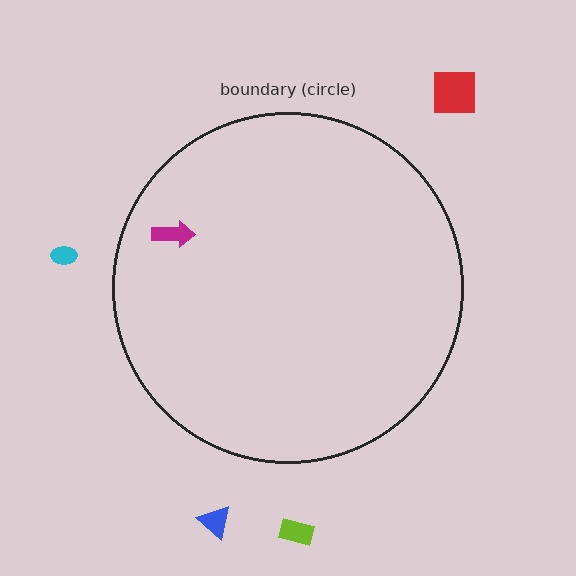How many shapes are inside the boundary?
1 inside, 4 outside.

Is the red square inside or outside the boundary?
Outside.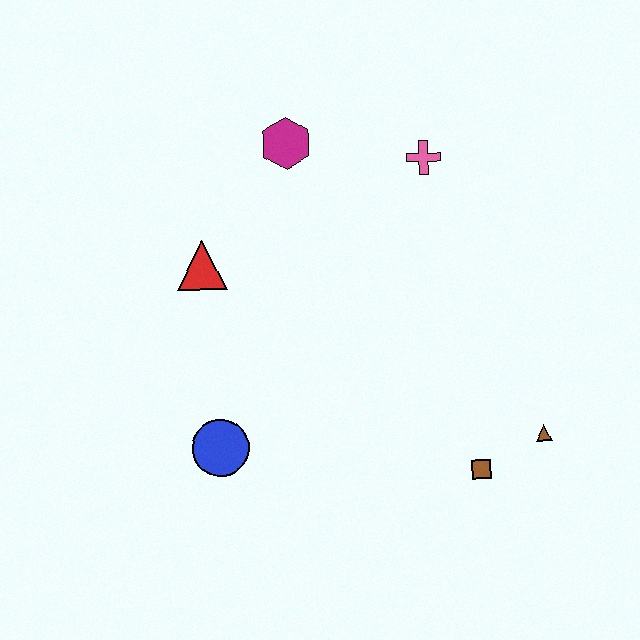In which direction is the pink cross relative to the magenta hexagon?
The pink cross is to the right of the magenta hexagon.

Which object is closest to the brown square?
The brown triangle is closest to the brown square.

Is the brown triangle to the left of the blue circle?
No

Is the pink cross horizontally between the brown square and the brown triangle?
No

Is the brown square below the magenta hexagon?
Yes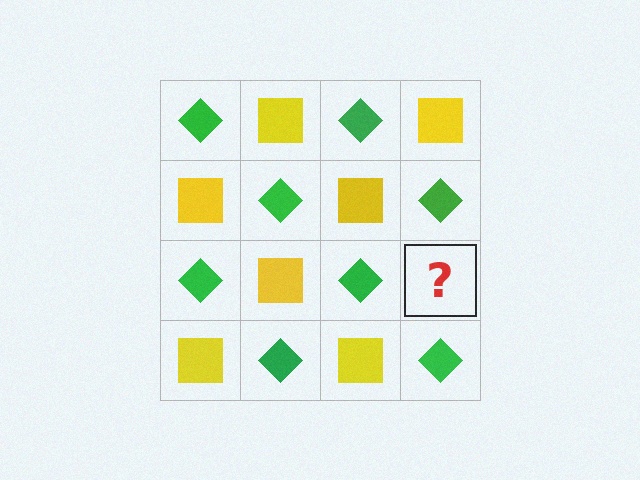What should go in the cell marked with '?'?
The missing cell should contain a yellow square.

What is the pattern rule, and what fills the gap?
The rule is that it alternates green diamond and yellow square in a checkerboard pattern. The gap should be filled with a yellow square.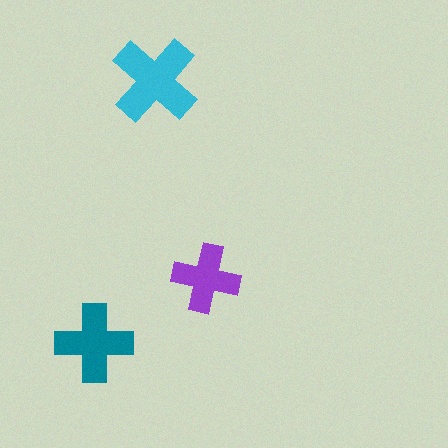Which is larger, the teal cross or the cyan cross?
The cyan one.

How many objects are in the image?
There are 3 objects in the image.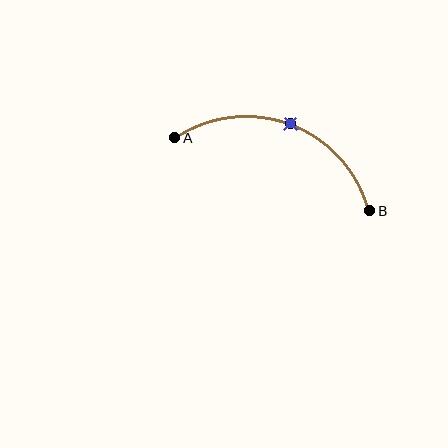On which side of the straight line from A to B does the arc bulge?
The arc bulges above the straight line connecting A and B.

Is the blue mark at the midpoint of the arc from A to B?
Yes. The blue mark lies on the arc at equal arc-length from both A and B — it is the arc midpoint.